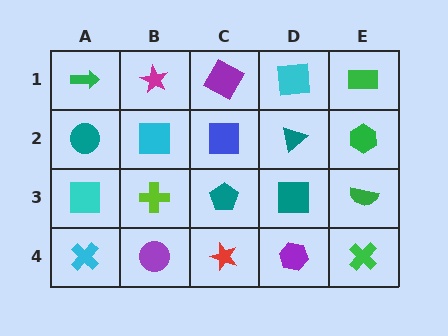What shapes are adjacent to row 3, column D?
A teal triangle (row 2, column D), a purple hexagon (row 4, column D), a teal pentagon (row 3, column C), a green semicircle (row 3, column E).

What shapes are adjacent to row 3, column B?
A cyan square (row 2, column B), a purple circle (row 4, column B), a cyan square (row 3, column A), a teal pentagon (row 3, column C).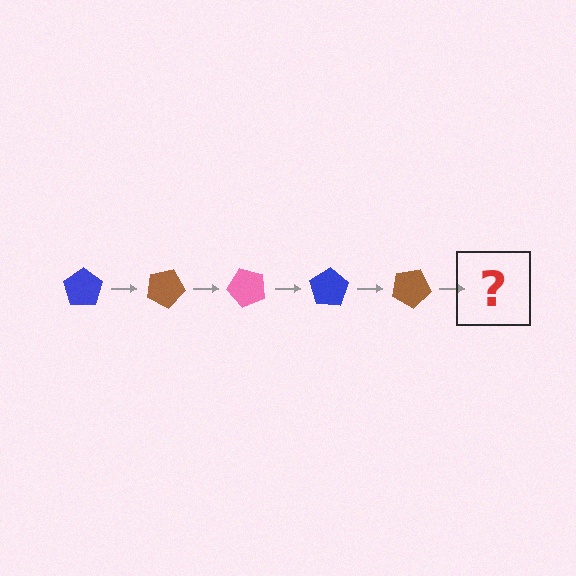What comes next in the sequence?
The next element should be a pink pentagon, rotated 125 degrees from the start.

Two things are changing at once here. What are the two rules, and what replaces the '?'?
The two rules are that it rotates 25 degrees each step and the color cycles through blue, brown, and pink. The '?' should be a pink pentagon, rotated 125 degrees from the start.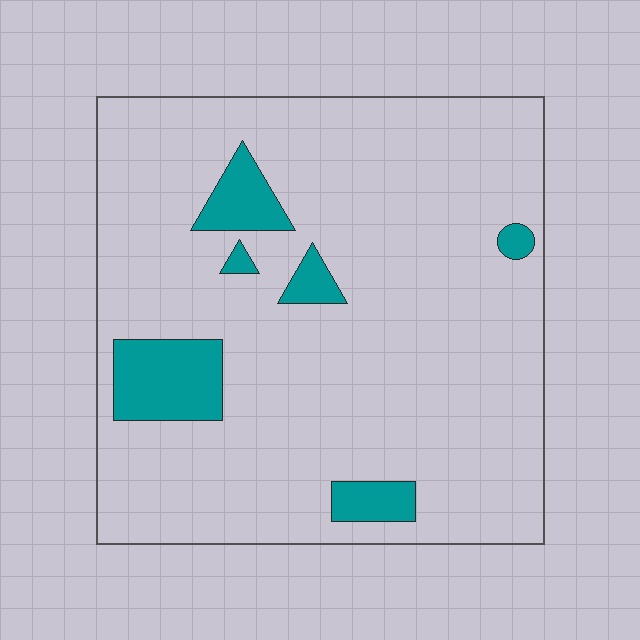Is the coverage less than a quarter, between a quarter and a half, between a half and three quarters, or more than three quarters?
Less than a quarter.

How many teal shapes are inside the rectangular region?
6.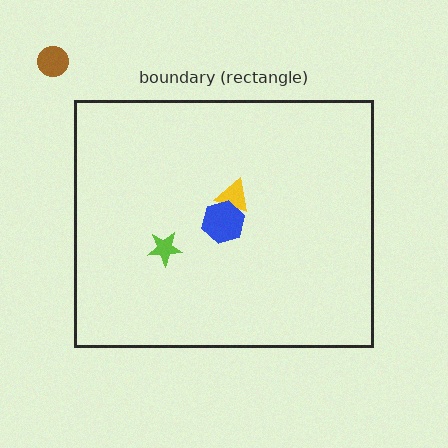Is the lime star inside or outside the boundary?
Inside.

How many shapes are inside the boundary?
3 inside, 1 outside.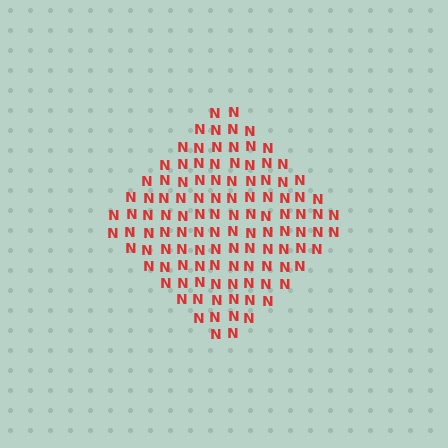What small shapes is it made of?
It is made of small letter N's.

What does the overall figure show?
The overall figure shows a diamond.